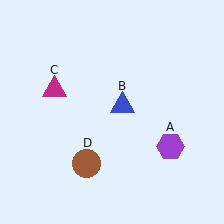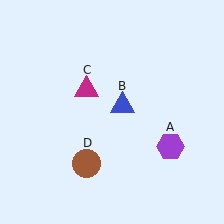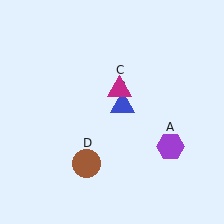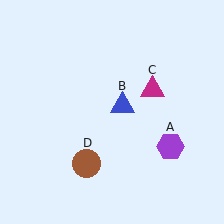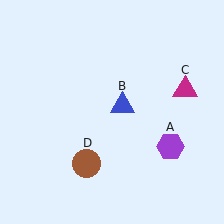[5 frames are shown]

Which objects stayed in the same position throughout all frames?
Purple hexagon (object A) and blue triangle (object B) and brown circle (object D) remained stationary.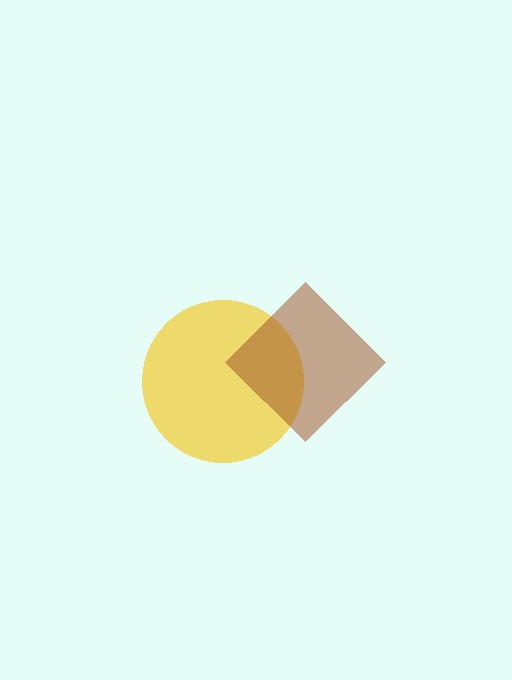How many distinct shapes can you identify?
There are 2 distinct shapes: a yellow circle, a brown diamond.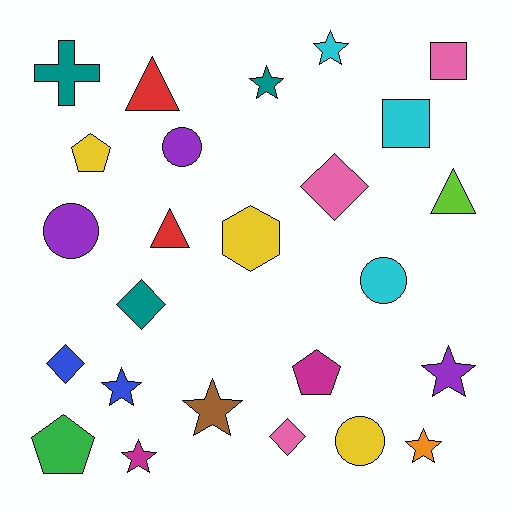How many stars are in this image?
There are 7 stars.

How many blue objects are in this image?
There are 2 blue objects.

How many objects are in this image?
There are 25 objects.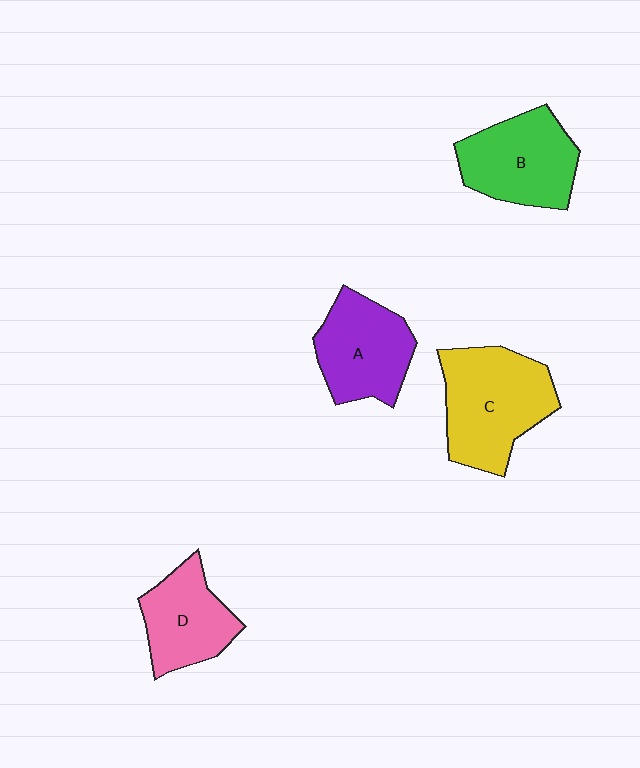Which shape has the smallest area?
Shape D (pink).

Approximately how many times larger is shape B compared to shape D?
Approximately 1.2 times.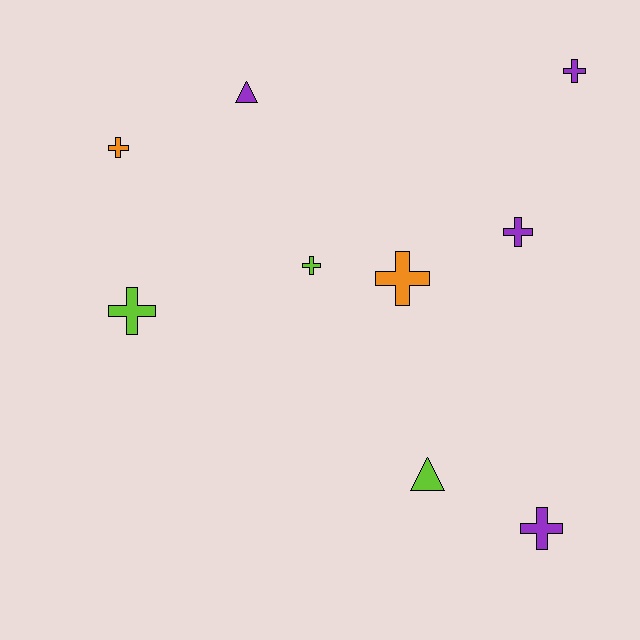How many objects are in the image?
There are 9 objects.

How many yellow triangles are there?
There are no yellow triangles.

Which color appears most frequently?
Purple, with 4 objects.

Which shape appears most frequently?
Cross, with 7 objects.